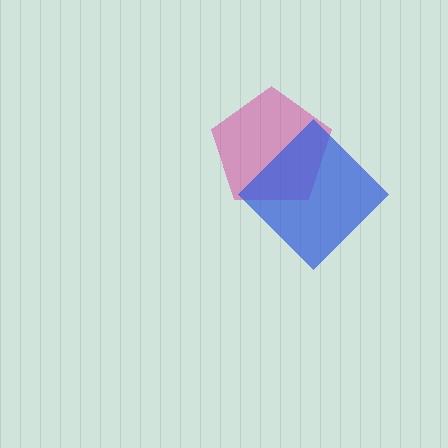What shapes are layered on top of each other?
The layered shapes are: a magenta pentagon, a blue diamond.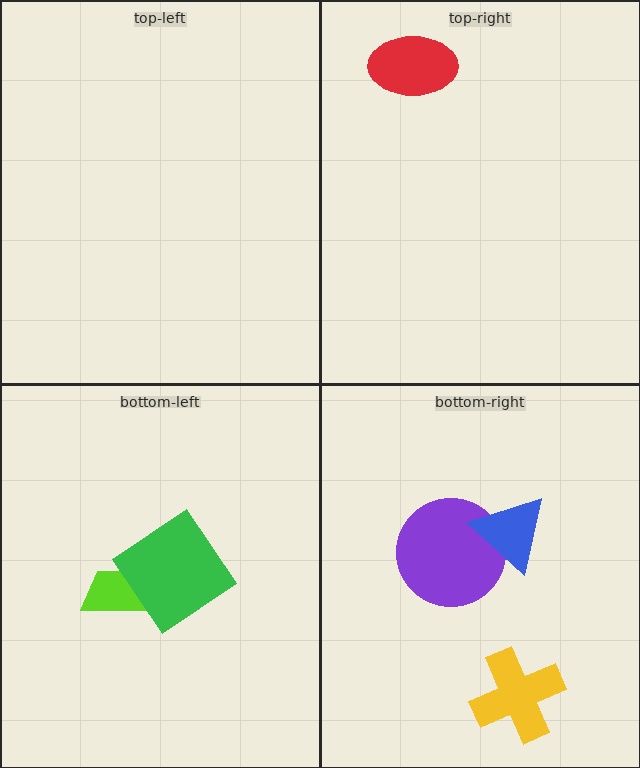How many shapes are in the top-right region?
1.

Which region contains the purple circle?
The bottom-right region.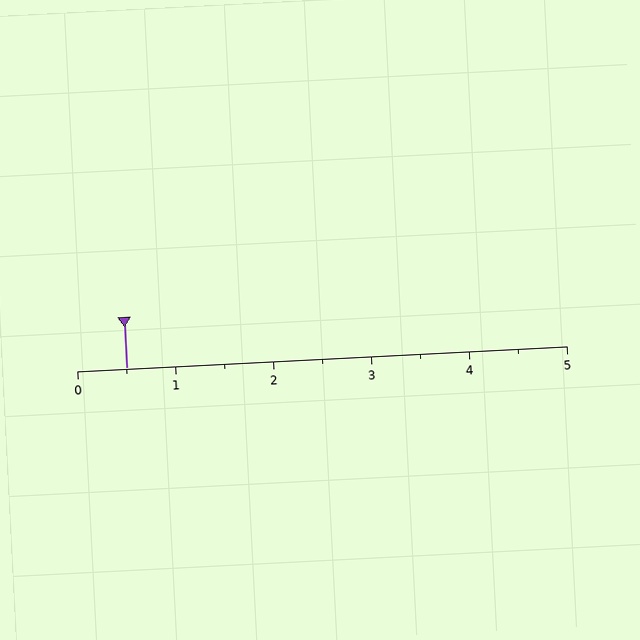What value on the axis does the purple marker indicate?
The marker indicates approximately 0.5.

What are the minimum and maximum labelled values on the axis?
The axis runs from 0 to 5.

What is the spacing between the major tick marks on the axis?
The major ticks are spaced 1 apart.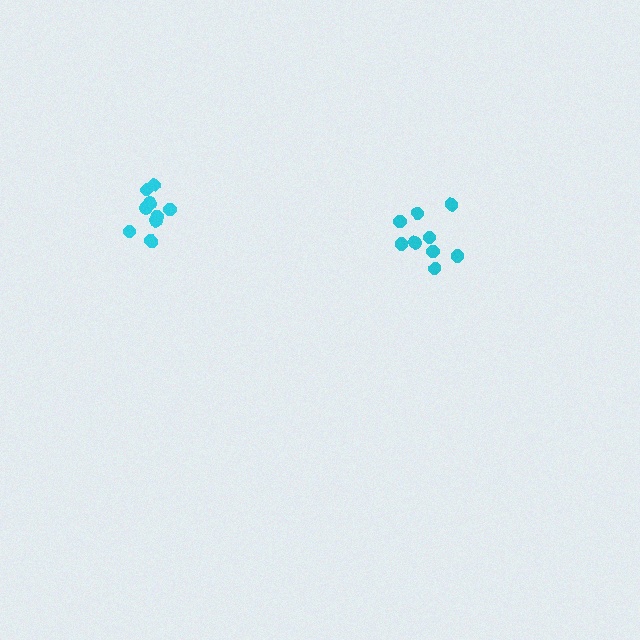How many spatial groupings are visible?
There are 2 spatial groupings.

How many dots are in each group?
Group 1: 10 dots, Group 2: 9 dots (19 total).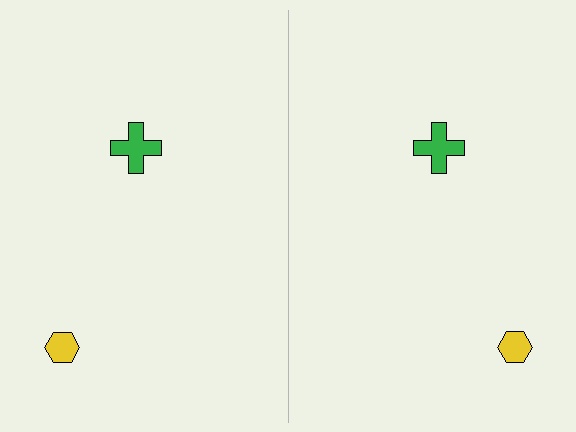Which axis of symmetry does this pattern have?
The pattern has a vertical axis of symmetry running through the center of the image.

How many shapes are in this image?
There are 4 shapes in this image.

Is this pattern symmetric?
Yes, this pattern has bilateral (reflection) symmetry.